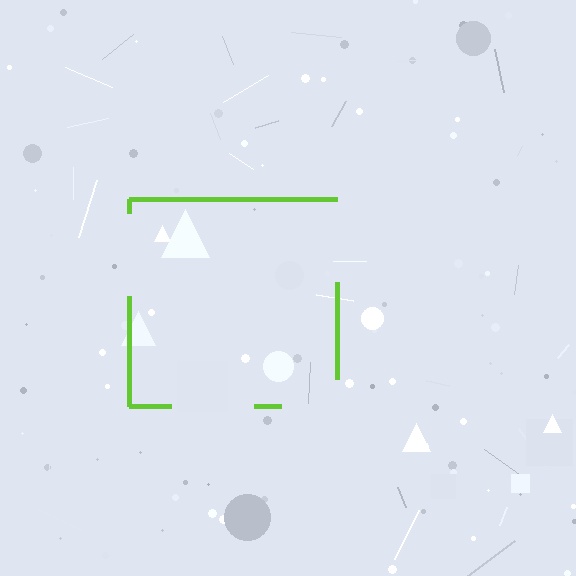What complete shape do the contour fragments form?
The contour fragments form a square.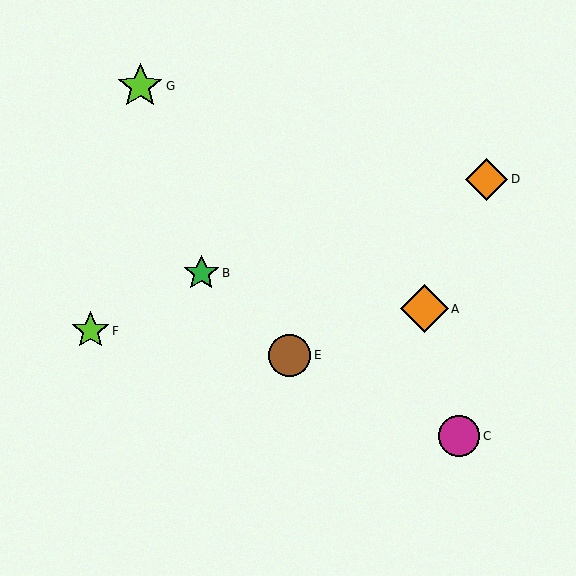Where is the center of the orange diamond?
The center of the orange diamond is at (487, 179).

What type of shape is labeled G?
Shape G is a lime star.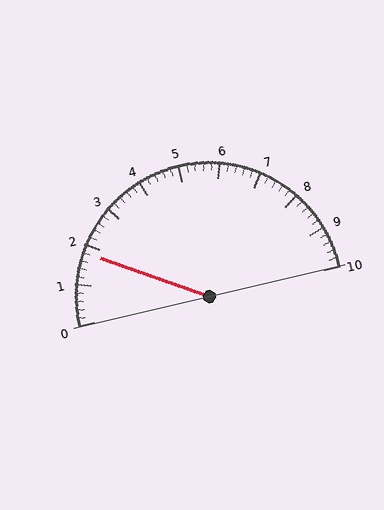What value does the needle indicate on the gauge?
The needle indicates approximately 1.8.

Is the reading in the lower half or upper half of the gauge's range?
The reading is in the lower half of the range (0 to 10).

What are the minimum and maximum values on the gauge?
The gauge ranges from 0 to 10.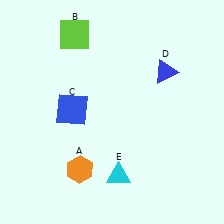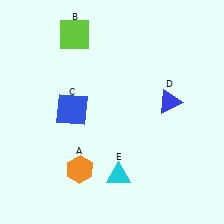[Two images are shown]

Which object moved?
The blue triangle (D) moved down.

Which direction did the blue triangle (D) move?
The blue triangle (D) moved down.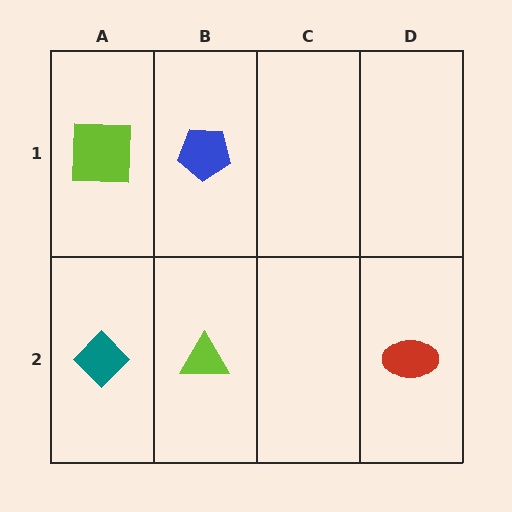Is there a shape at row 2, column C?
No, that cell is empty.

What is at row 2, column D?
A red ellipse.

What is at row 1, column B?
A blue pentagon.